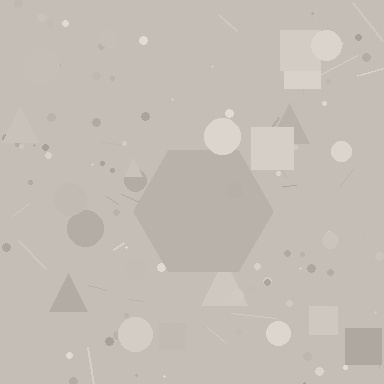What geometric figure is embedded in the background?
A hexagon is embedded in the background.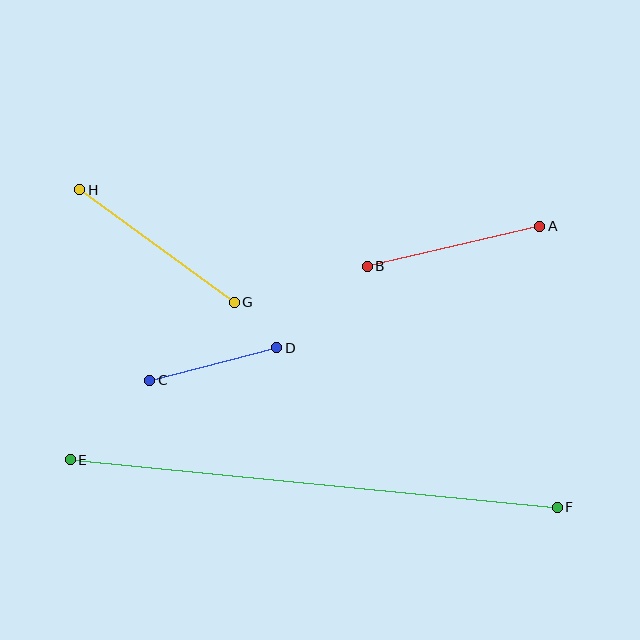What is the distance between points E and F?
The distance is approximately 489 pixels.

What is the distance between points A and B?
The distance is approximately 177 pixels.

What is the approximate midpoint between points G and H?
The midpoint is at approximately (157, 246) pixels.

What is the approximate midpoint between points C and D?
The midpoint is at approximately (213, 364) pixels.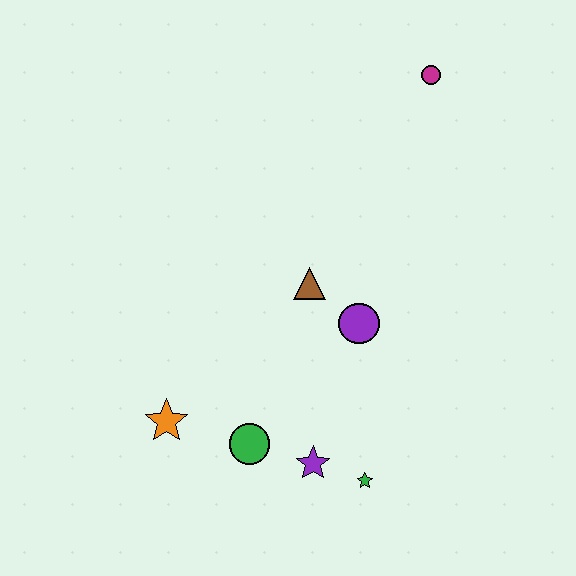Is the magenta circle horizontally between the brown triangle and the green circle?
No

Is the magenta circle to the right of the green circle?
Yes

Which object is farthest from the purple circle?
The magenta circle is farthest from the purple circle.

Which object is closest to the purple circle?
The brown triangle is closest to the purple circle.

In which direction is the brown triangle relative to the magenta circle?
The brown triangle is below the magenta circle.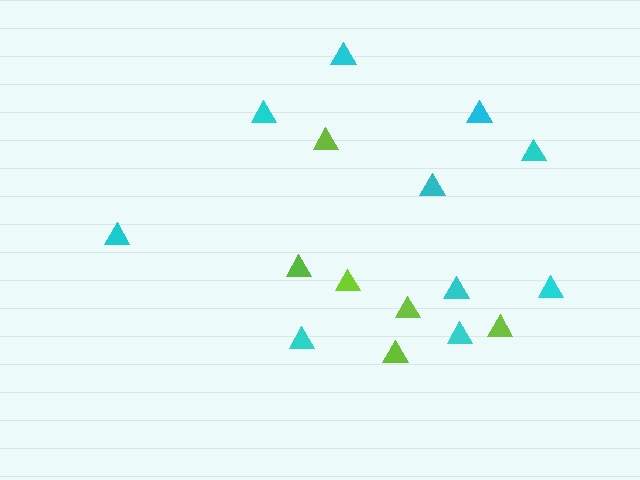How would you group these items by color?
There are 2 groups: one group of cyan triangles (10) and one group of lime triangles (6).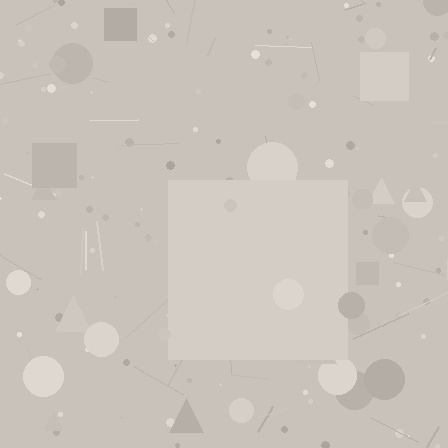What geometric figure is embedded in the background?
A square is embedded in the background.